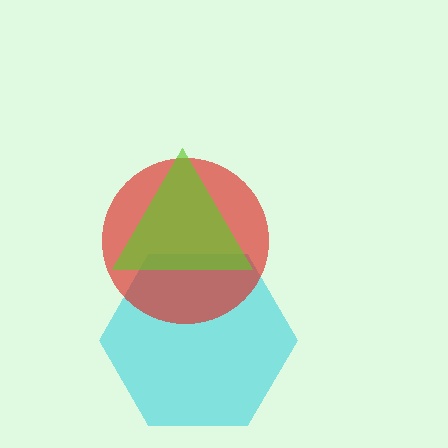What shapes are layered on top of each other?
The layered shapes are: a cyan hexagon, a red circle, a lime triangle.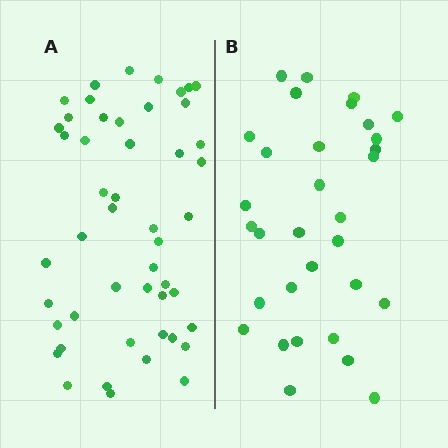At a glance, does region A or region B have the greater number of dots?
Region A (the left region) has more dots.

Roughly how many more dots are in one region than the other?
Region A has approximately 15 more dots than region B.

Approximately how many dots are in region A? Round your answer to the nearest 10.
About 50 dots. (The exact count is 49, which rounds to 50.)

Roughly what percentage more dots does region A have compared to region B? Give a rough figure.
About 55% more.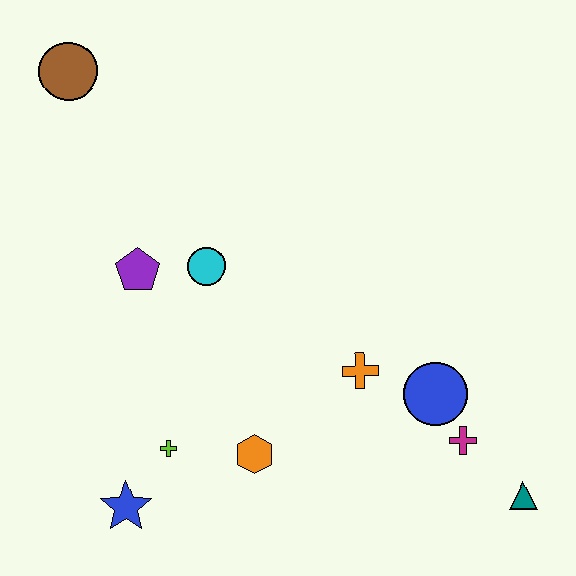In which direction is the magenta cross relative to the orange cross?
The magenta cross is to the right of the orange cross.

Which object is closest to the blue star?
The lime cross is closest to the blue star.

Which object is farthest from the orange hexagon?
The brown circle is farthest from the orange hexagon.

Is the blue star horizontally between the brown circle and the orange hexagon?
Yes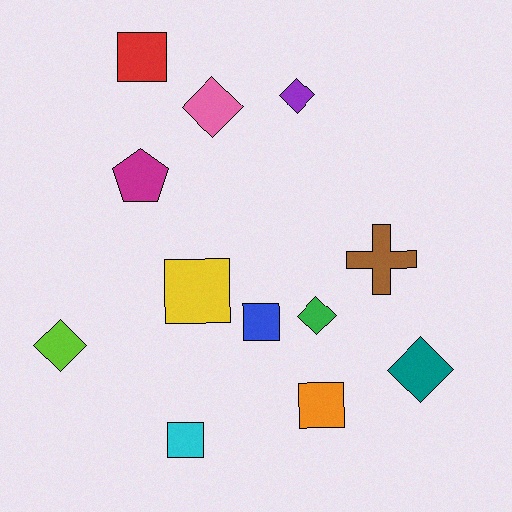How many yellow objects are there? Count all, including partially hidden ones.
There is 1 yellow object.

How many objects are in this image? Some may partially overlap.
There are 12 objects.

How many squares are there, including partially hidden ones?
There are 5 squares.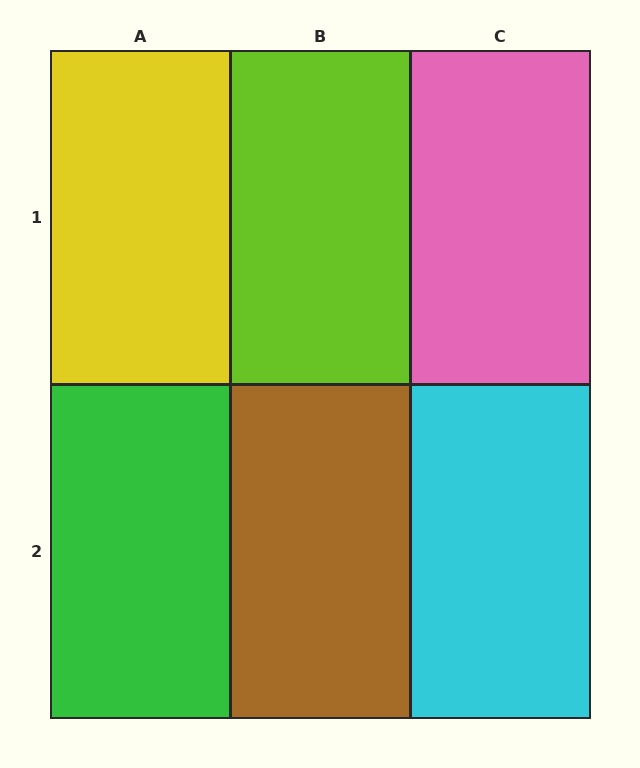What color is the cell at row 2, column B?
Brown.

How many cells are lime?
1 cell is lime.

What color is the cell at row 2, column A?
Green.